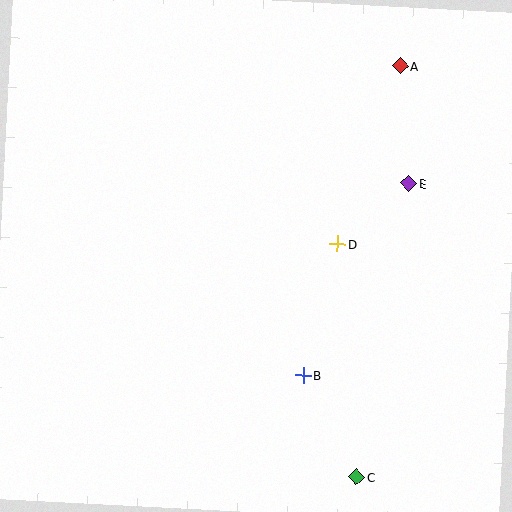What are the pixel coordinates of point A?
Point A is at (400, 66).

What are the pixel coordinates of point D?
Point D is at (338, 244).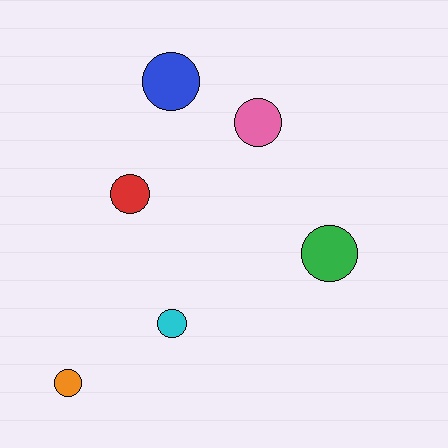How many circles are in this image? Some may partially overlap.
There are 6 circles.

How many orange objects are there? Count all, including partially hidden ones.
There is 1 orange object.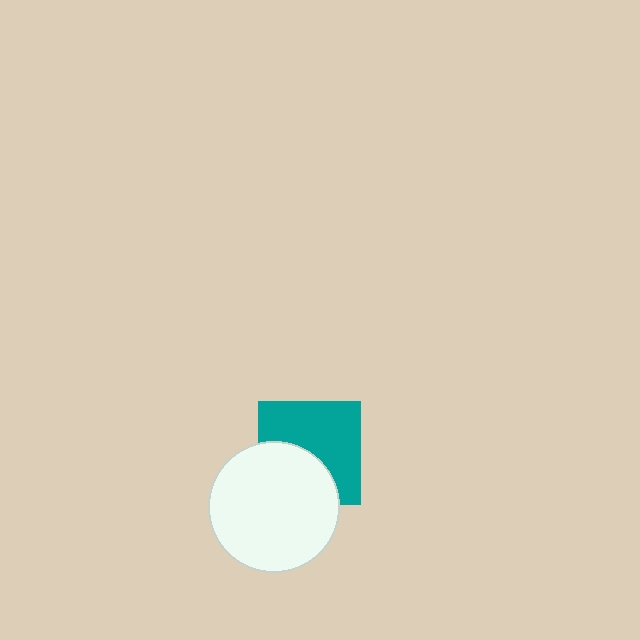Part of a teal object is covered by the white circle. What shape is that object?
It is a square.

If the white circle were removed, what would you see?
You would see the complete teal square.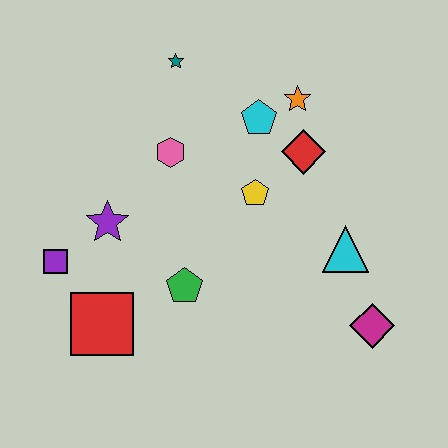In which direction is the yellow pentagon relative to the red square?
The yellow pentagon is to the right of the red square.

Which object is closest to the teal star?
The pink hexagon is closest to the teal star.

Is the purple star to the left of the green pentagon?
Yes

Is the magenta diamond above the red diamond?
No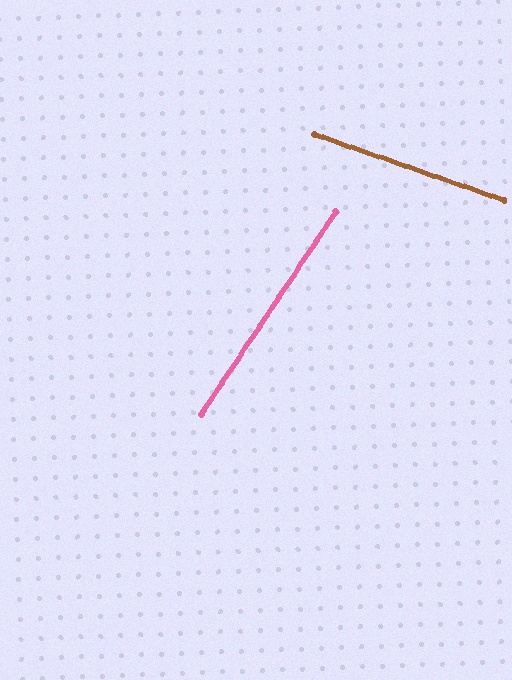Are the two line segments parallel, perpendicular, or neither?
Neither parallel nor perpendicular — they differ by about 76°.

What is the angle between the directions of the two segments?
Approximately 76 degrees.